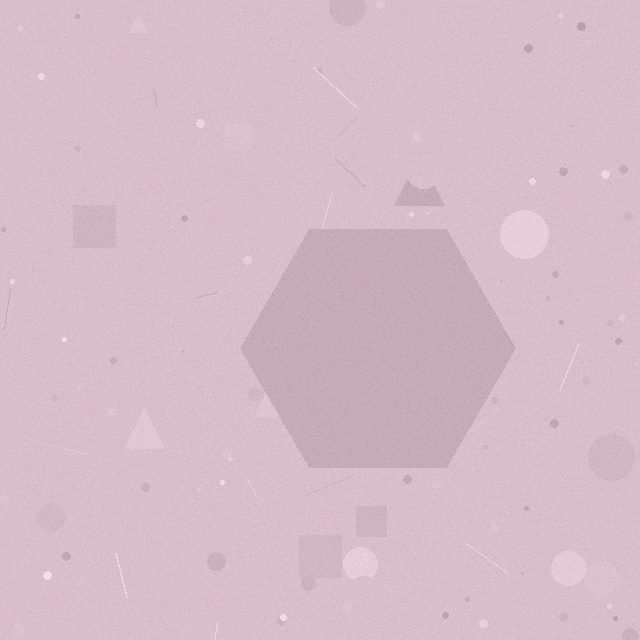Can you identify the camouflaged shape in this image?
The camouflaged shape is a hexagon.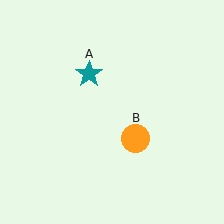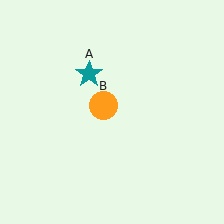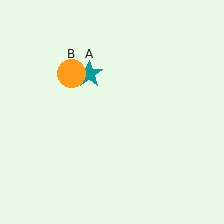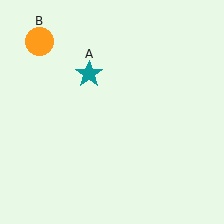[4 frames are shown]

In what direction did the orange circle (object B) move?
The orange circle (object B) moved up and to the left.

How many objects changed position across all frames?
1 object changed position: orange circle (object B).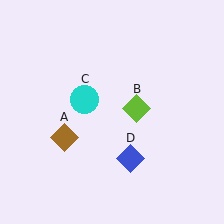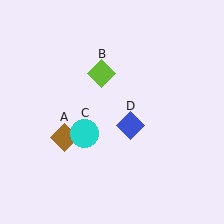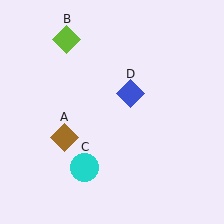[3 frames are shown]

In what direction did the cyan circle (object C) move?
The cyan circle (object C) moved down.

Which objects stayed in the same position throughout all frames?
Brown diamond (object A) remained stationary.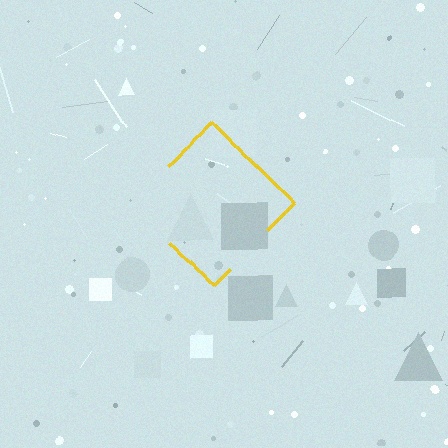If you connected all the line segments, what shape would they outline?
They would outline a diamond.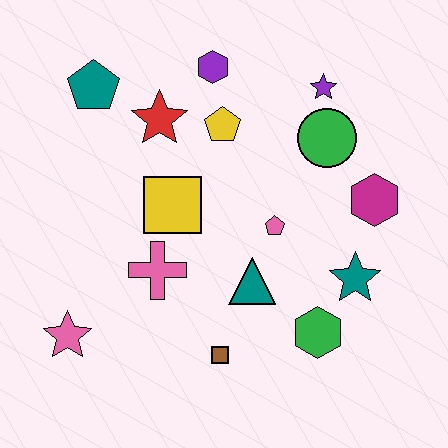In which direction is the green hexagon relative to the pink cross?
The green hexagon is to the right of the pink cross.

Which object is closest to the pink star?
The pink cross is closest to the pink star.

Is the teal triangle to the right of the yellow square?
Yes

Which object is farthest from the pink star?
The purple star is farthest from the pink star.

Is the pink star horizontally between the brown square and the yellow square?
No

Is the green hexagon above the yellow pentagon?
No